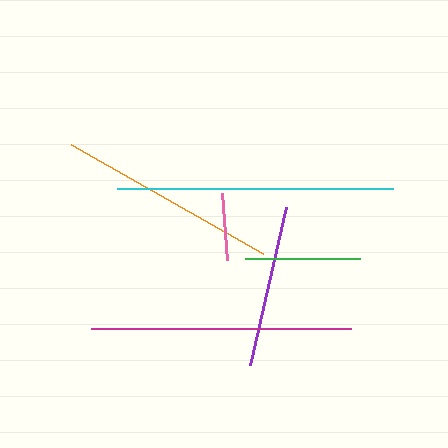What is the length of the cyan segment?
The cyan segment is approximately 275 pixels long.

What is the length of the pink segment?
The pink segment is approximately 67 pixels long.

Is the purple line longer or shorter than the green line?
The purple line is longer than the green line.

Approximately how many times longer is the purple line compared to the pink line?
The purple line is approximately 2.4 times the length of the pink line.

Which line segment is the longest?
The cyan line is the longest at approximately 275 pixels.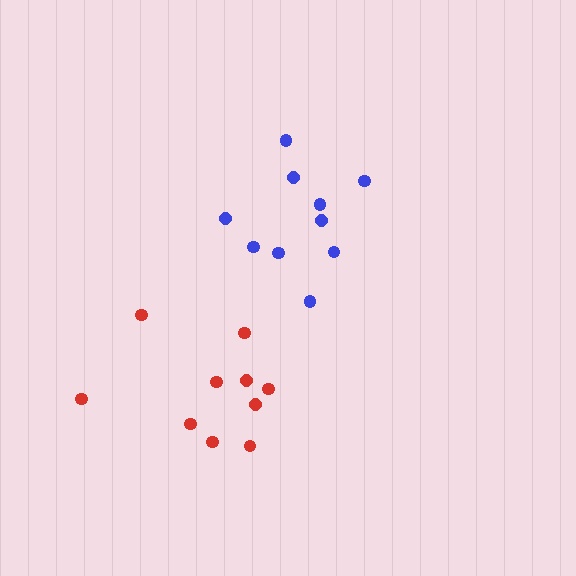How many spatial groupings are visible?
There are 2 spatial groupings.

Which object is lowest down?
The red cluster is bottommost.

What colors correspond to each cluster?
The clusters are colored: red, blue.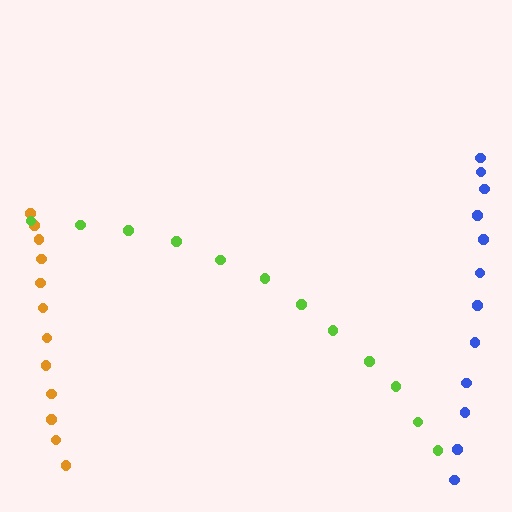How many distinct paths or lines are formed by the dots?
There are 3 distinct paths.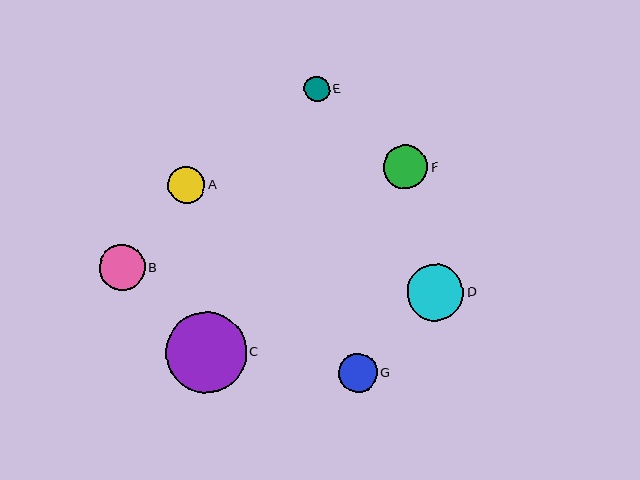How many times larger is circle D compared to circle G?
Circle D is approximately 1.4 times the size of circle G.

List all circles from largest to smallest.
From largest to smallest: C, D, B, F, G, A, E.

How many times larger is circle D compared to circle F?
Circle D is approximately 1.3 times the size of circle F.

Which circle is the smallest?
Circle E is the smallest with a size of approximately 25 pixels.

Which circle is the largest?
Circle C is the largest with a size of approximately 81 pixels.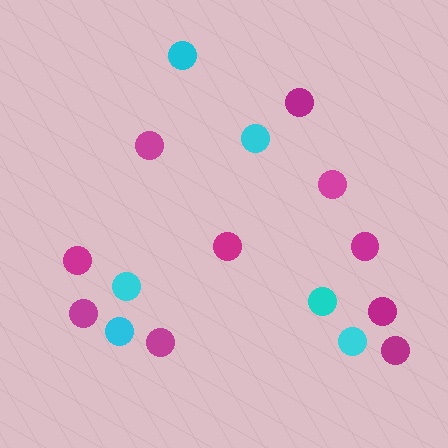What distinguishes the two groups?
There are 2 groups: one group of cyan circles (6) and one group of magenta circles (10).